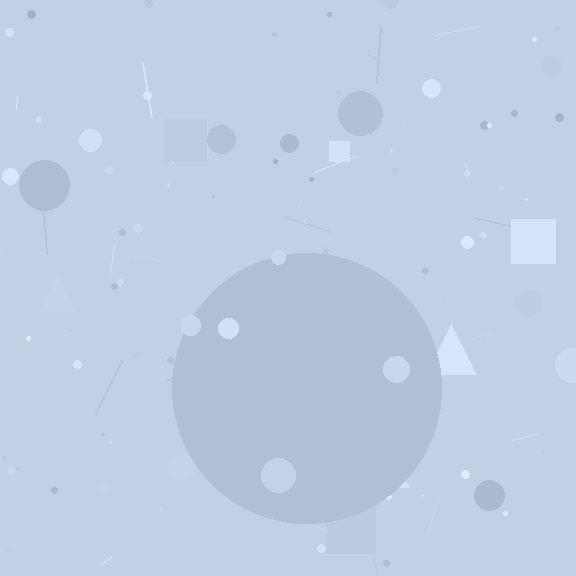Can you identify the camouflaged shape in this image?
The camouflaged shape is a circle.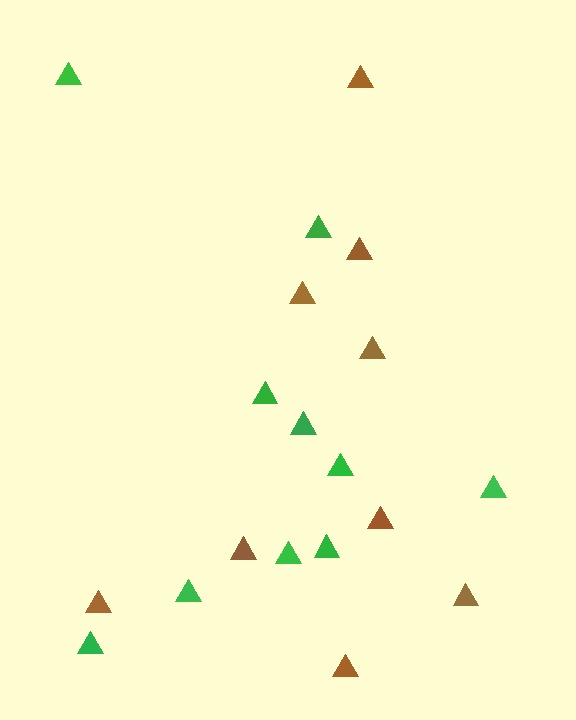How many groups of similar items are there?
There are 2 groups: one group of brown triangles (9) and one group of green triangles (10).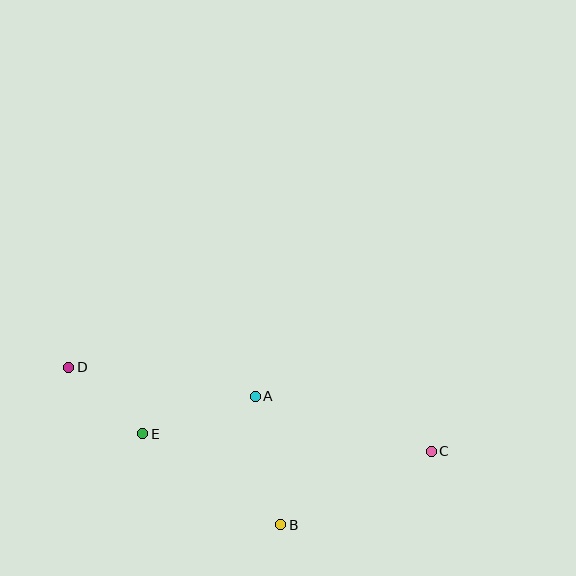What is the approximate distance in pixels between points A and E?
The distance between A and E is approximately 118 pixels.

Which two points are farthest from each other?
Points C and D are farthest from each other.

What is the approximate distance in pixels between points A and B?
The distance between A and B is approximately 131 pixels.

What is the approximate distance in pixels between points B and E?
The distance between B and E is approximately 165 pixels.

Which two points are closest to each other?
Points D and E are closest to each other.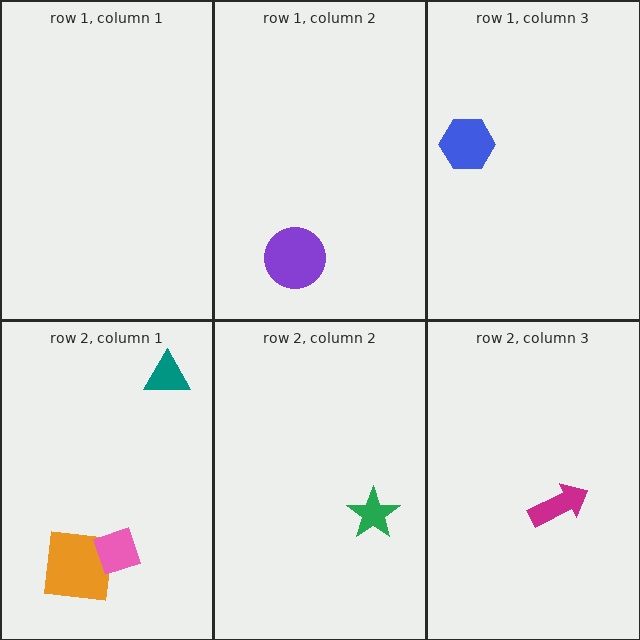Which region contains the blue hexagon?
The row 1, column 3 region.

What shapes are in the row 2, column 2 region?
The green star.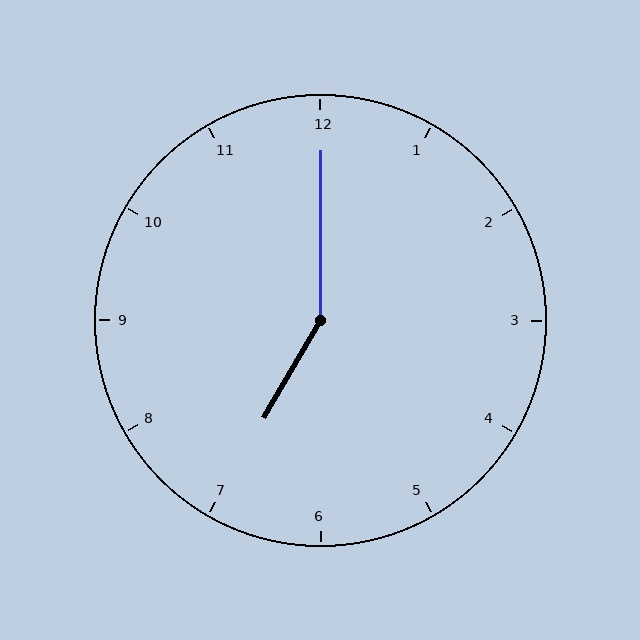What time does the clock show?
7:00.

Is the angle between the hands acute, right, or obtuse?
It is obtuse.